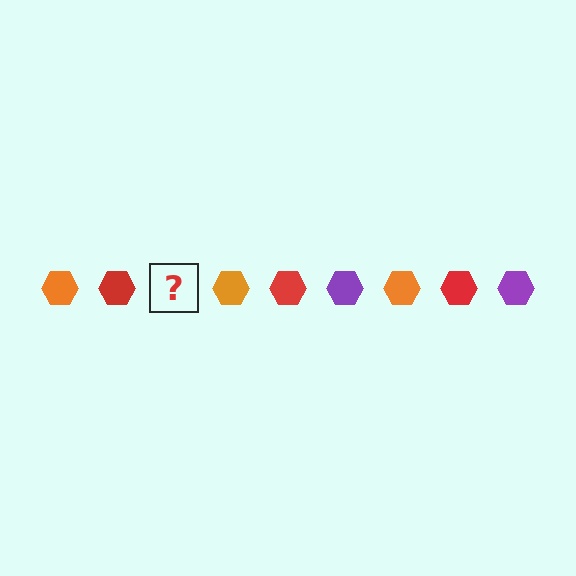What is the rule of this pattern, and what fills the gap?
The rule is that the pattern cycles through orange, red, purple hexagons. The gap should be filled with a purple hexagon.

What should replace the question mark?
The question mark should be replaced with a purple hexagon.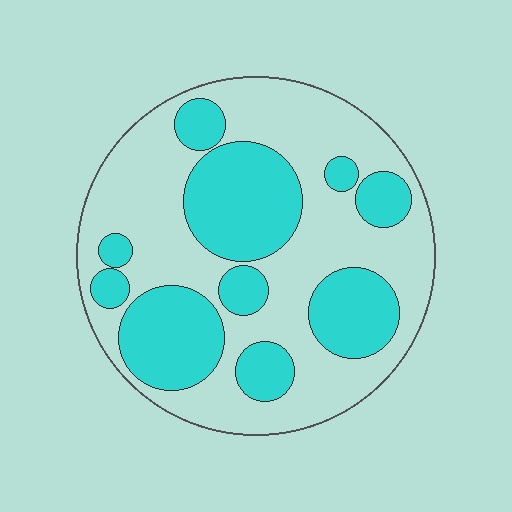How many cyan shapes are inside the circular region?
10.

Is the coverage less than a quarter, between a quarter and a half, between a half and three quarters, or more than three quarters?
Between a quarter and a half.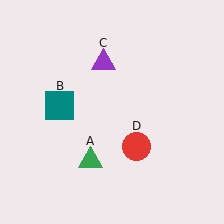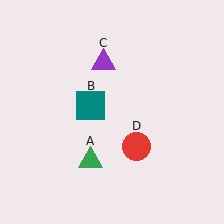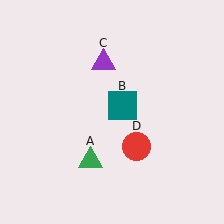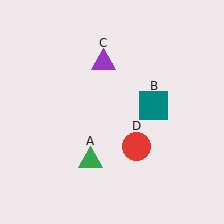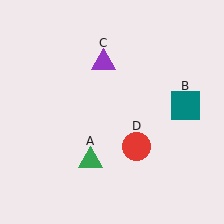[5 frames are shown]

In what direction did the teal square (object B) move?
The teal square (object B) moved right.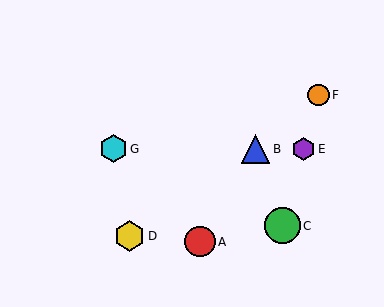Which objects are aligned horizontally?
Objects B, E, G are aligned horizontally.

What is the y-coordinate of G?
Object G is at y≈149.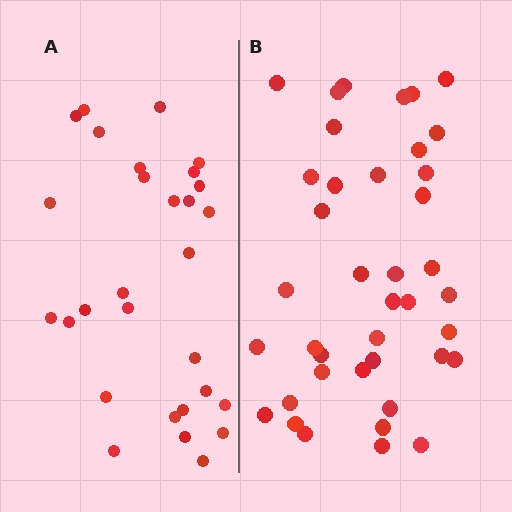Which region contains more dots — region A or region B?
Region B (the right region) has more dots.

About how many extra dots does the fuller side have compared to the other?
Region B has roughly 12 or so more dots than region A.